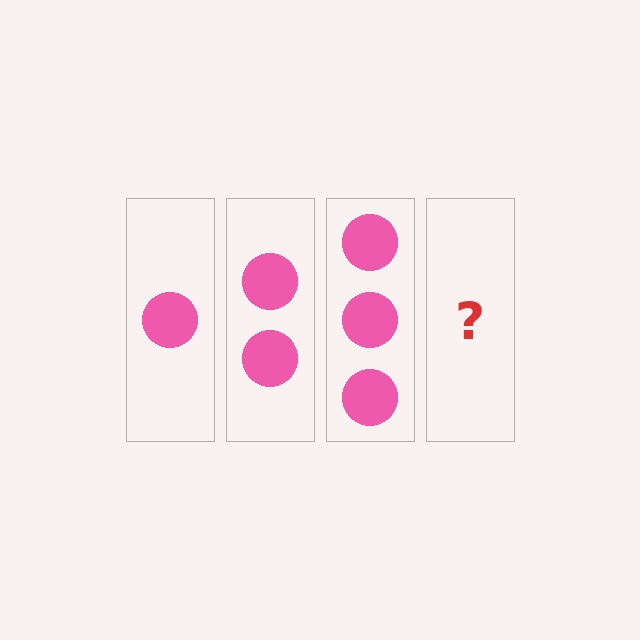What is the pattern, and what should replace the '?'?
The pattern is that each step adds one more circle. The '?' should be 4 circles.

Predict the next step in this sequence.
The next step is 4 circles.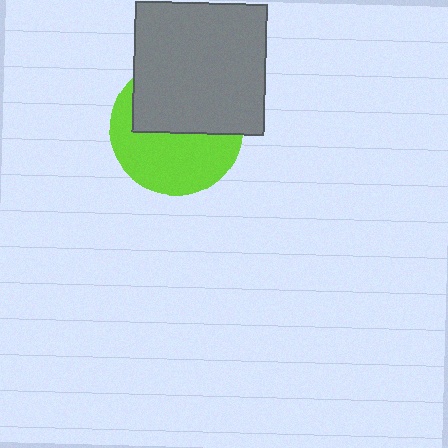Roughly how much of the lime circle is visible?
About half of it is visible (roughly 51%).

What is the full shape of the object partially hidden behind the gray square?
The partially hidden object is a lime circle.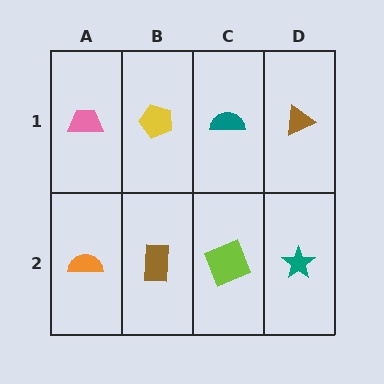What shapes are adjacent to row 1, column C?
A lime square (row 2, column C), a yellow pentagon (row 1, column B), a brown triangle (row 1, column D).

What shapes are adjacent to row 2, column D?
A brown triangle (row 1, column D), a lime square (row 2, column C).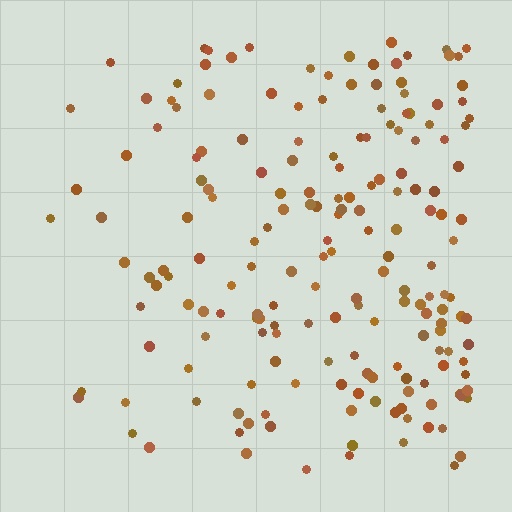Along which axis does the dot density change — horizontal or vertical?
Horizontal.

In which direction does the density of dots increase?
From left to right, with the right side densest.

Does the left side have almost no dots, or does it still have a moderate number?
Still a moderate number, just noticeably fewer than the right.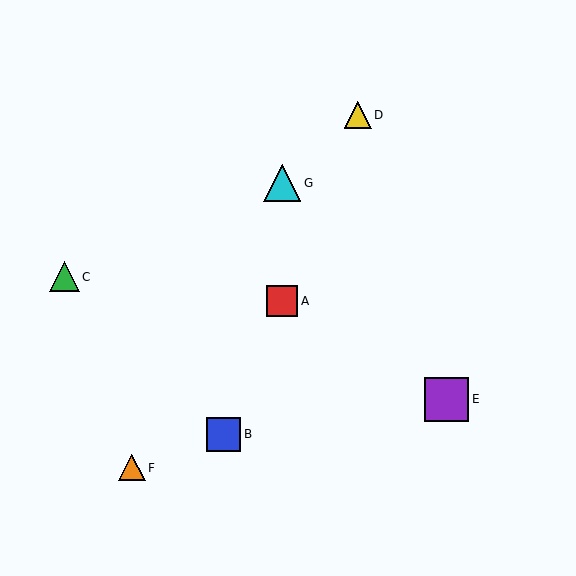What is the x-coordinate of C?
Object C is at x≈64.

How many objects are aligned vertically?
2 objects (A, G) are aligned vertically.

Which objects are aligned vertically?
Objects A, G are aligned vertically.